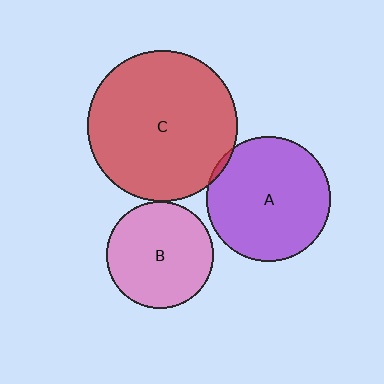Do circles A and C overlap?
Yes.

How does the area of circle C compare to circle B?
Approximately 1.9 times.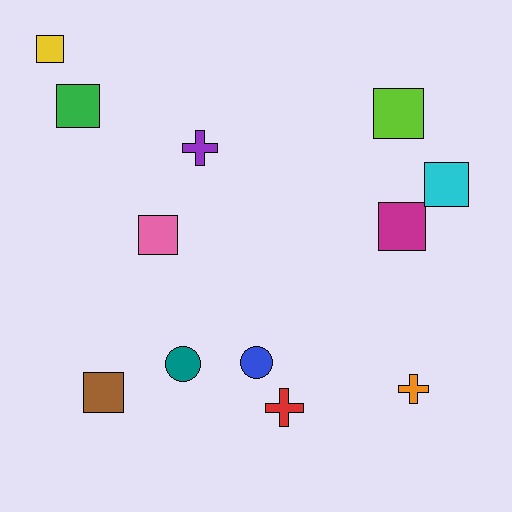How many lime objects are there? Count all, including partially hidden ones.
There is 1 lime object.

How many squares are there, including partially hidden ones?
There are 7 squares.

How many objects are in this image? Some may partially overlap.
There are 12 objects.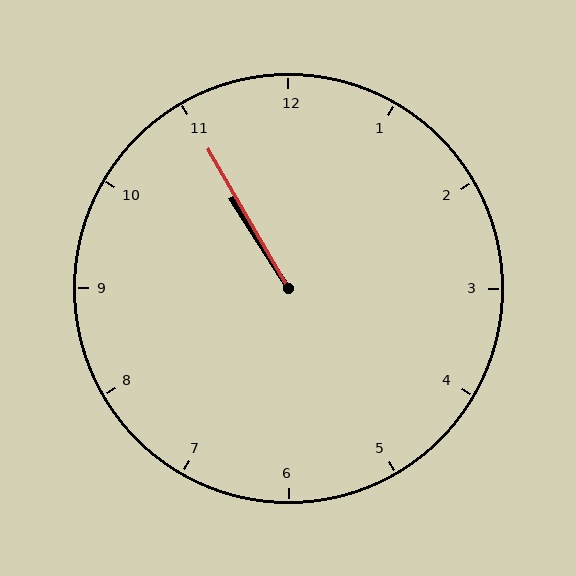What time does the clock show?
10:55.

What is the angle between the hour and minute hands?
Approximately 2 degrees.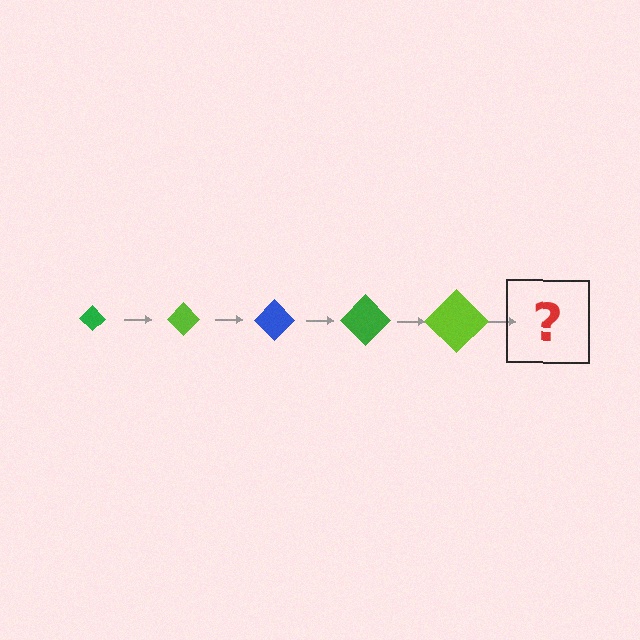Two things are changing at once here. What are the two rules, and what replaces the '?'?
The two rules are that the diamond grows larger each step and the color cycles through green, lime, and blue. The '?' should be a blue diamond, larger than the previous one.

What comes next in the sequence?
The next element should be a blue diamond, larger than the previous one.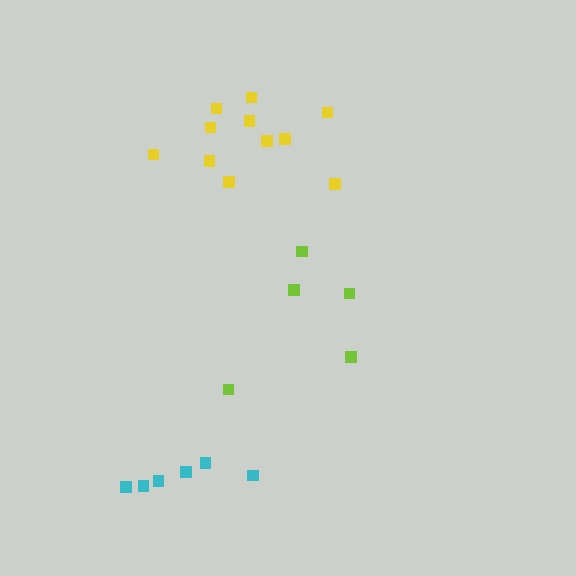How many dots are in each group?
Group 1: 6 dots, Group 2: 5 dots, Group 3: 11 dots (22 total).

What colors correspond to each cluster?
The clusters are colored: cyan, lime, yellow.